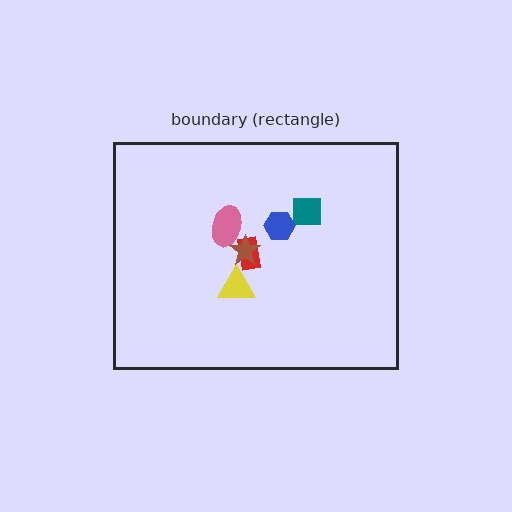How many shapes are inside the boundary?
6 inside, 0 outside.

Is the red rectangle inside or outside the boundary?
Inside.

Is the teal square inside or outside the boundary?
Inside.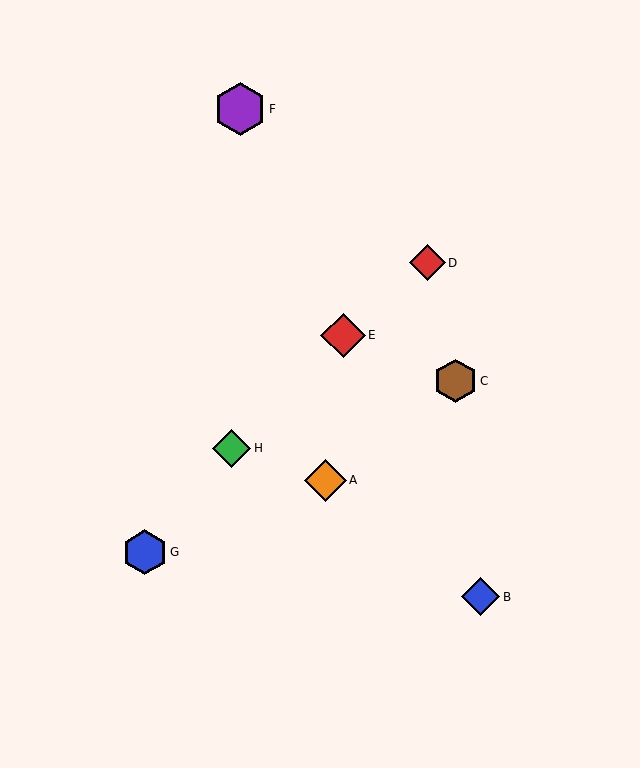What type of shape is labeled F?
Shape F is a purple hexagon.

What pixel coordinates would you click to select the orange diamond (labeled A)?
Click at (325, 480) to select the orange diamond A.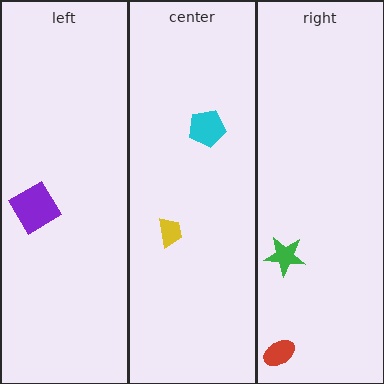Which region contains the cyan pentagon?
The center region.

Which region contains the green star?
The right region.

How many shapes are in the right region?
2.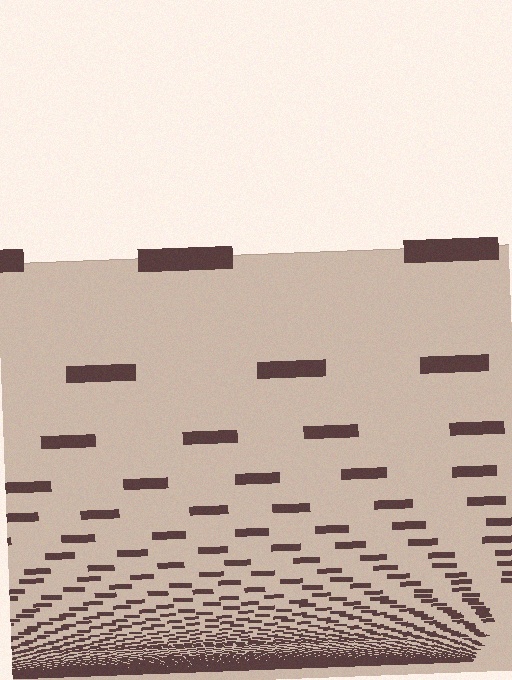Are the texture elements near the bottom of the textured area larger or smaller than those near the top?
Smaller. The gradient is inverted — elements near the bottom are smaller and denser.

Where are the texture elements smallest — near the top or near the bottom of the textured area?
Near the bottom.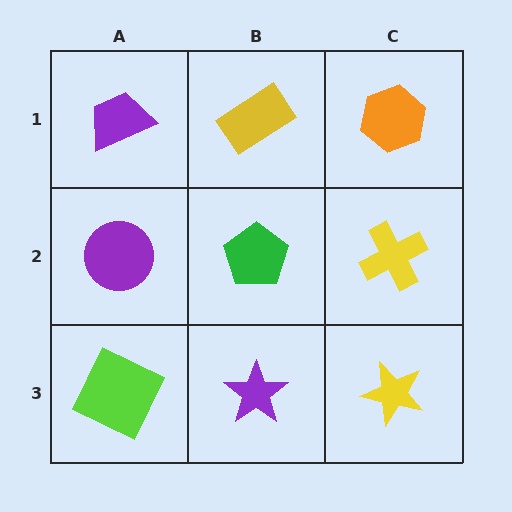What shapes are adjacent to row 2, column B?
A yellow rectangle (row 1, column B), a purple star (row 3, column B), a purple circle (row 2, column A), a yellow cross (row 2, column C).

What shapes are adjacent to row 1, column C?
A yellow cross (row 2, column C), a yellow rectangle (row 1, column B).